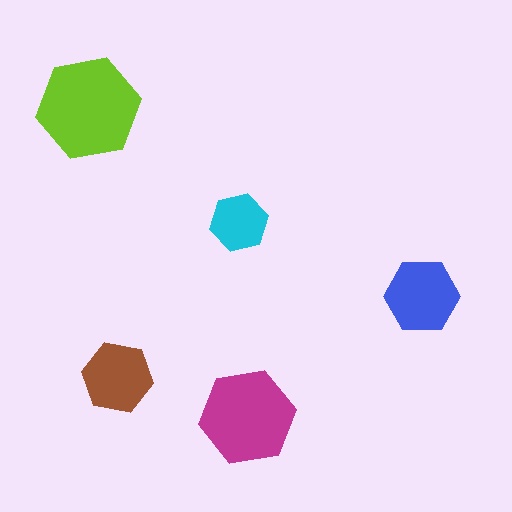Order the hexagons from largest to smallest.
the lime one, the magenta one, the blue one, the brown one, the cyan one.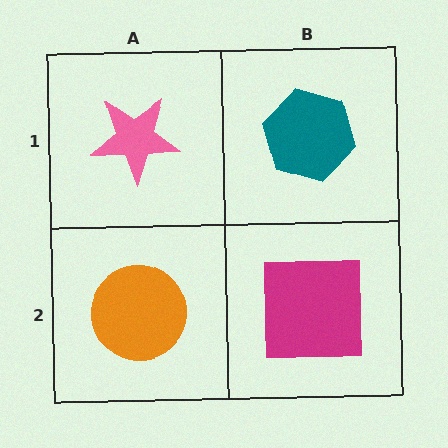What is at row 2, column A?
An orange circle.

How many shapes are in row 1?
2 shapes.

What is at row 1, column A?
A pink star.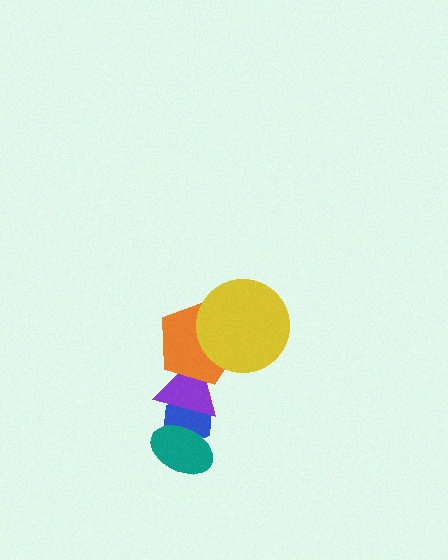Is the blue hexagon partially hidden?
Yes, it is partially covered by another shape.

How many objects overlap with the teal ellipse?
2 objects overlap with the teal ellipse.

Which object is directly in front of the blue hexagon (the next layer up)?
The teal ellipse is directly in front of the blue hexagon.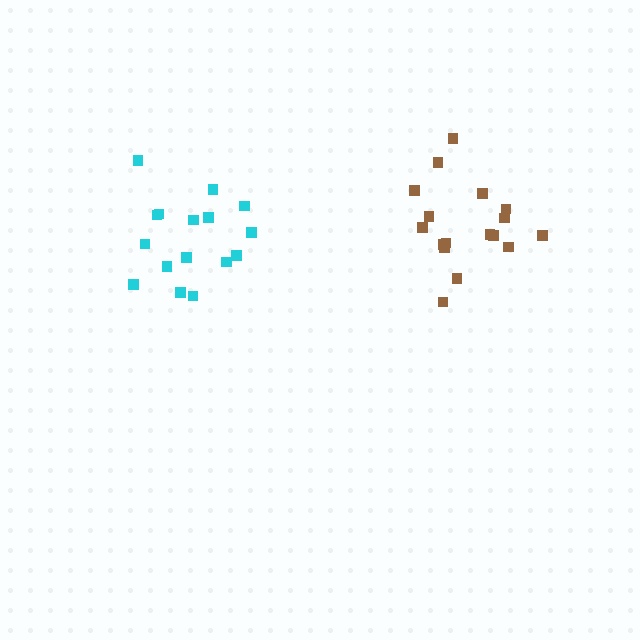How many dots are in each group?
Group 1: 16 dots, Group 2: 17 dots (33 total).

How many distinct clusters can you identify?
There are 2 distinct clusters.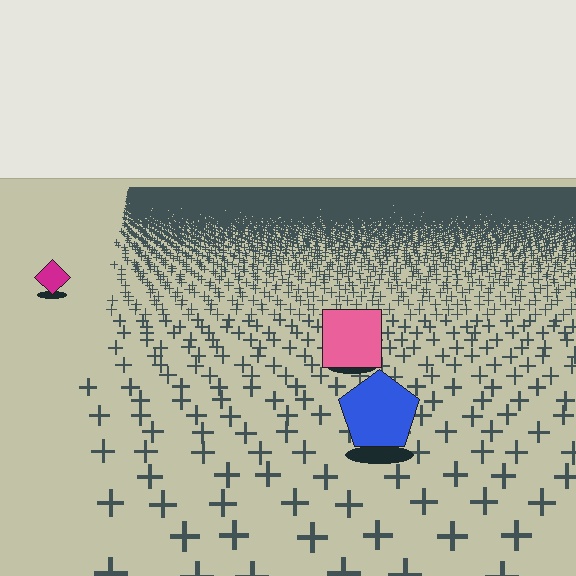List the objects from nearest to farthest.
From nearest to farthest: the blue pentagon, the pink square, the magenta diamond.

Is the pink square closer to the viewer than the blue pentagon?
No. The blue pentagon is closer — you can tell from the texture gradient: the ground texture is coarser near it.